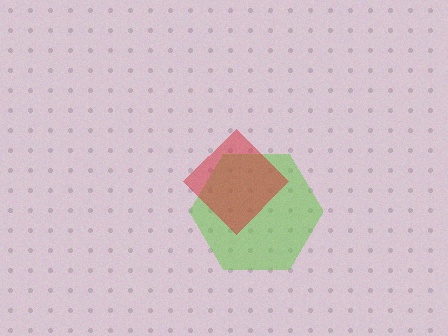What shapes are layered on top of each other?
The layered shapes are: a lime hexagon, a red diamond.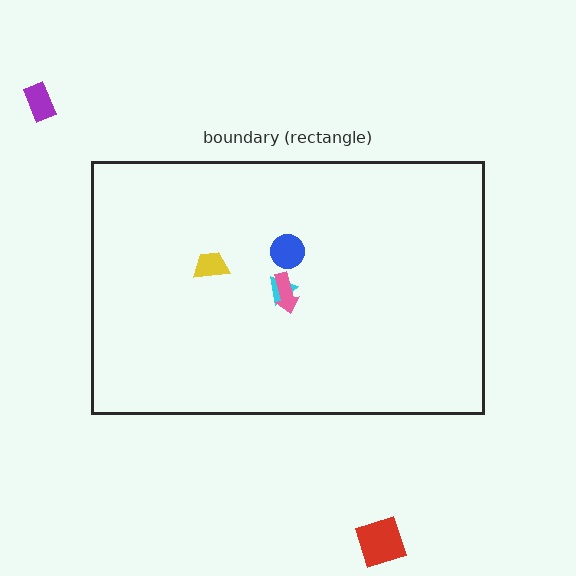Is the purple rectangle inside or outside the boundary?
Outside.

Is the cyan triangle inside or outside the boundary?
Inside.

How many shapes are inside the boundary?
4 inside, 2 outside.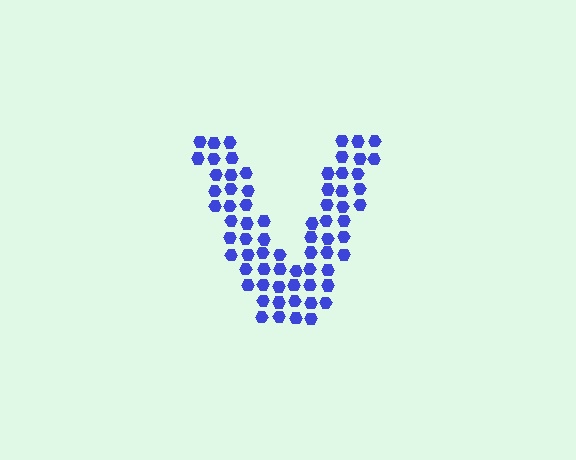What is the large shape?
The large shape is the letter V.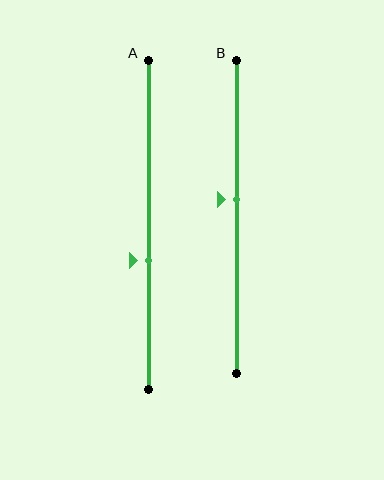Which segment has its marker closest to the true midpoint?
Segment B has its marker closest to the true midpoint.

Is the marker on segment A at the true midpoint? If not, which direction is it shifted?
No, the marker on segment A is shifted downward by about 11% of the segment length.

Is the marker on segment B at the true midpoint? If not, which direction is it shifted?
No, the marker on segment B is shifted upward by about 5% of the segment length.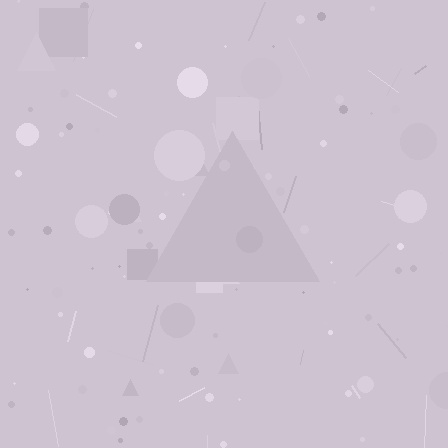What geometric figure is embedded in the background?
A triangle is embedded in the background.